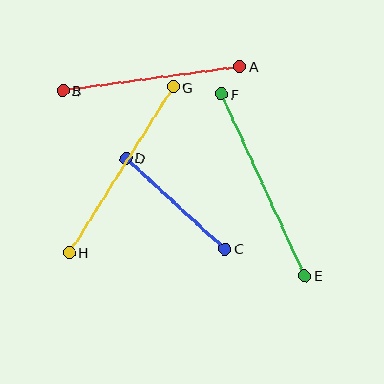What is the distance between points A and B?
The distance is approximately 178 pixels.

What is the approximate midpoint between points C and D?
The midpoint is at approximately (175, 203) pixels.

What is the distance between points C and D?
The distance is approximately 135 pixels.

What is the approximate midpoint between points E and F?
The midpoint is at approximately (263, 185) pixels.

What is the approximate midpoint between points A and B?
The midpoint is at approximately (151, 78) pixels.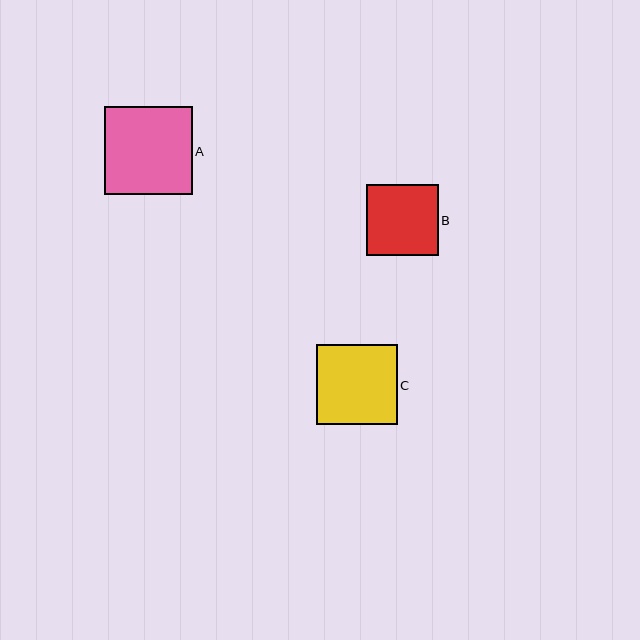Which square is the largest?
Square A is the largest with a size of approximately 88 pixels.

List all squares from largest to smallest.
From largest to smallest: A, C, B.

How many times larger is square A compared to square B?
Square A is approximately 1.2 times the size of square B.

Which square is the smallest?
Square B is the smallest with a size of approximately 71 pixels.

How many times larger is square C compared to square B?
Square C is approximately 1.1 times the size of square B.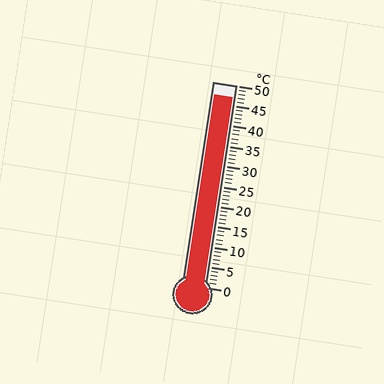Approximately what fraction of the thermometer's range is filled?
The thermometer is filled to approximately 95% of its range.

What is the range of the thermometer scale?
The thermometer scale ranges from 0°C to 50°C.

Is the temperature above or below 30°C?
The temperature is above 30°C.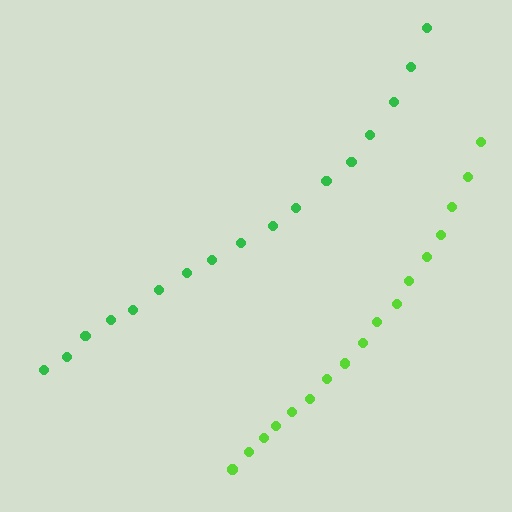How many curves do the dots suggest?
There are 2 distinct paths.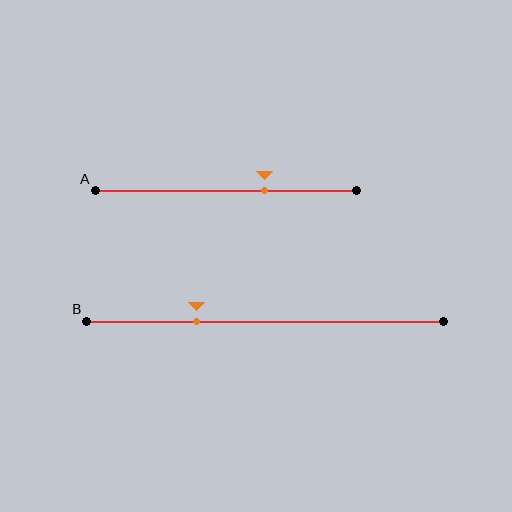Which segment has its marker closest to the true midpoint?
Segment A has its marker closest to the true midpoint.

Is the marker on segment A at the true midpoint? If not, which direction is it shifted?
No, the marker on segment A is shifted to the right by about 15% of the segment length.